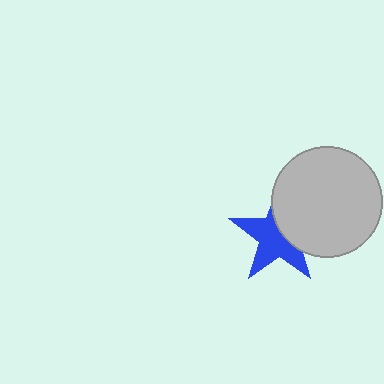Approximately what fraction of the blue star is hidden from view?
Roughly 40% of the blue star is hidden behind the light gray circle.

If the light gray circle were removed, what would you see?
You would see the complete blue star.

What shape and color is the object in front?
The object in front is a light gray circle.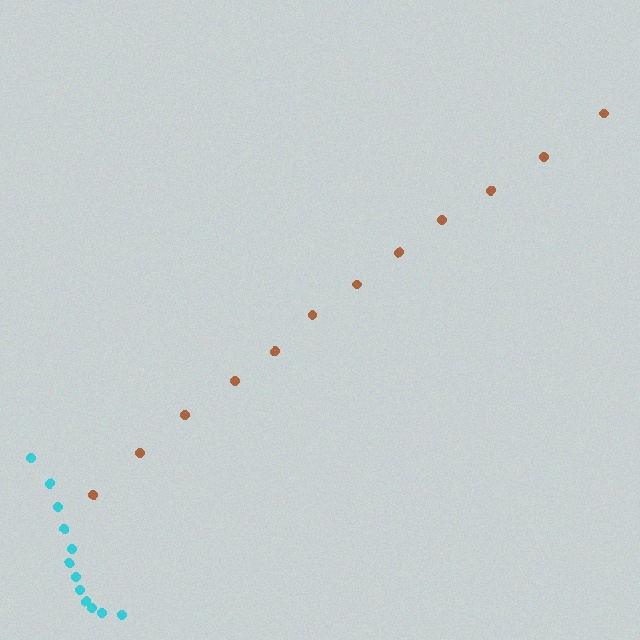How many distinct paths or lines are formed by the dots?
There are 2 distinct paths.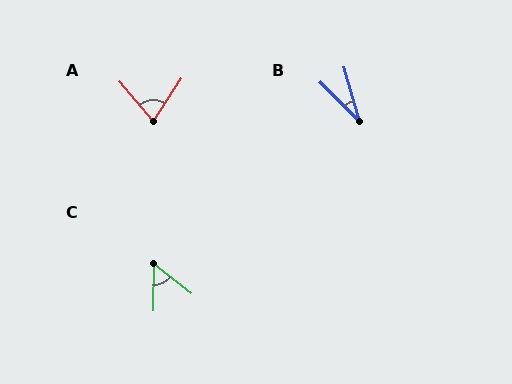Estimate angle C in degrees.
Approximately 52 degrees.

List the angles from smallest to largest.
B (29°), C (52°), A (73°).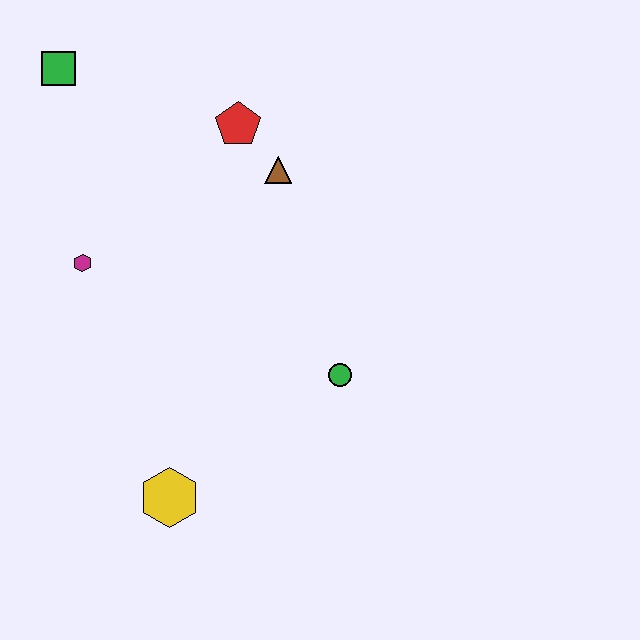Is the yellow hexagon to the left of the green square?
No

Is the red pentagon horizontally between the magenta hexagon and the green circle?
Yes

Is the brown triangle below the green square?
Yes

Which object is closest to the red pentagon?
The brown triangle is closest to the red pentagon.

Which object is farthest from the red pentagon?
The yellow hexagon is farthest from the red pentagon.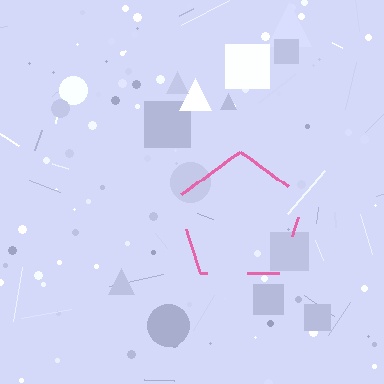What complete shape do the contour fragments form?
The contour fragments form a pentagon.